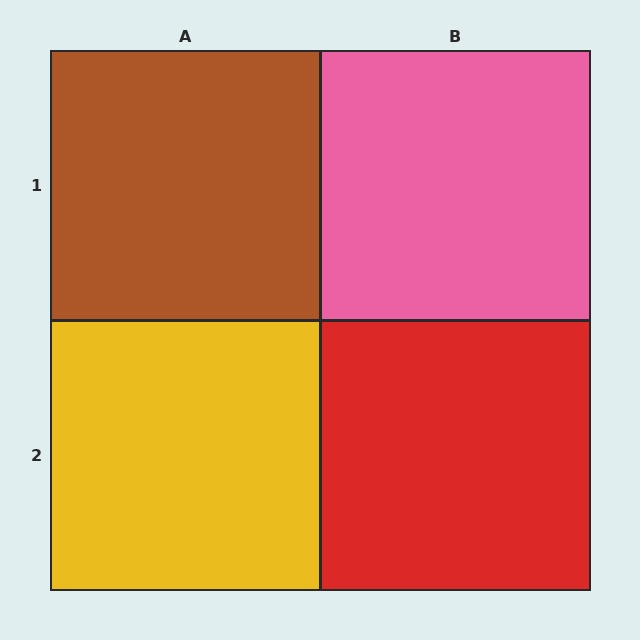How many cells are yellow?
1 cell is yellow.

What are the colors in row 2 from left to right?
Yellow, red.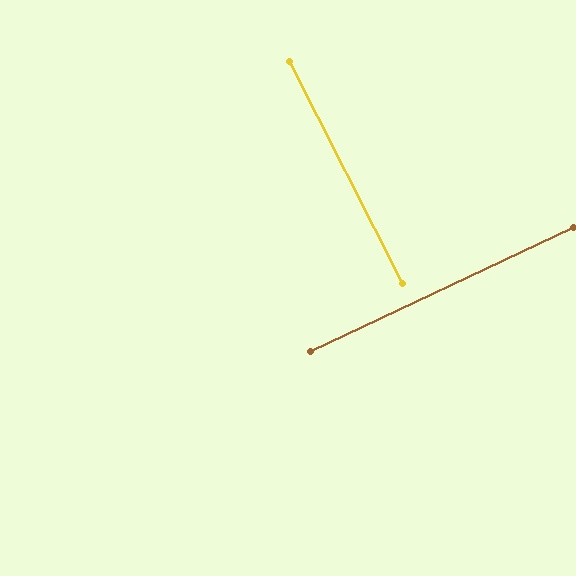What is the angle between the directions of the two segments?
Approximately 88 degrees.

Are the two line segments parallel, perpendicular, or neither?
Perpendicular — they meet at approximately 88°.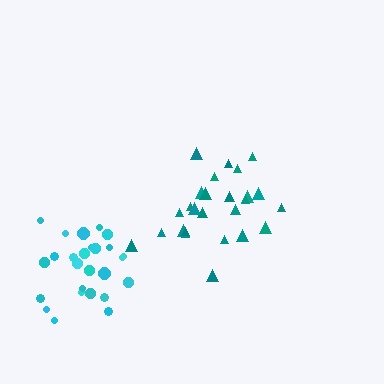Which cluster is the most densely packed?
Cyan.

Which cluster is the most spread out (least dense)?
Teal.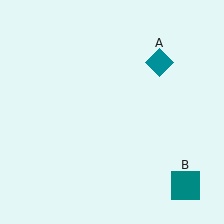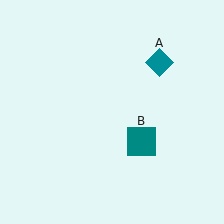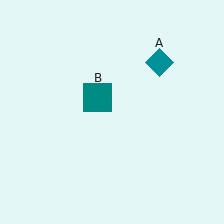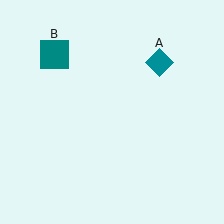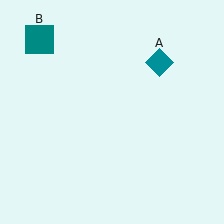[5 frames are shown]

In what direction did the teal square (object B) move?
The teal square (object B) moved up and to the left.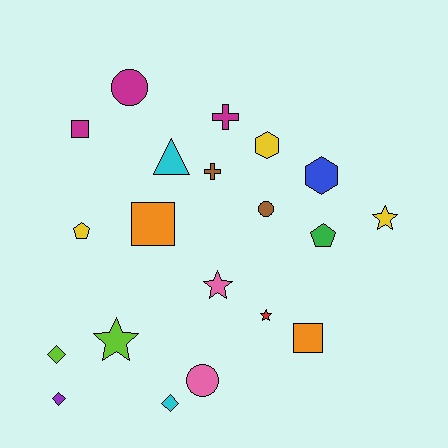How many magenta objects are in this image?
There are 3 magenta objects.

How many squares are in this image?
There are 3 squares.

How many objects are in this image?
There are 20 objects.